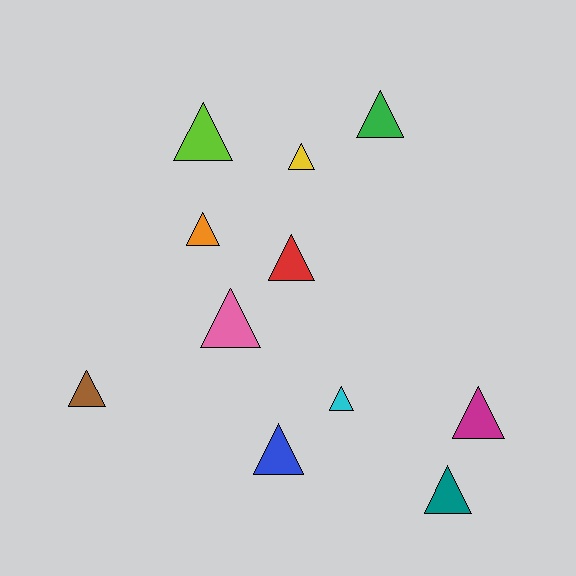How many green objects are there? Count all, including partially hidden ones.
There is 1 green object.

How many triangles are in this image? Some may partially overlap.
There are 11 triangles.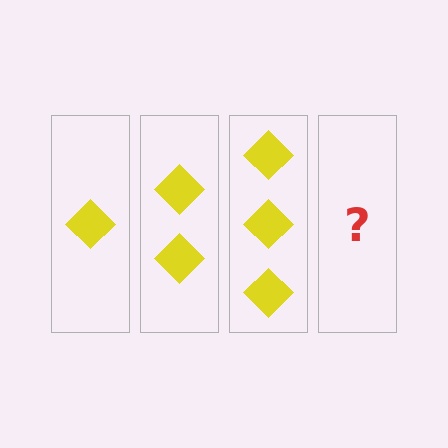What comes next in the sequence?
The next element should be 4 diamonds.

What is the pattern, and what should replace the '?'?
The pattern is that each step adds one more diamond. The '?' should be 4 diamonds.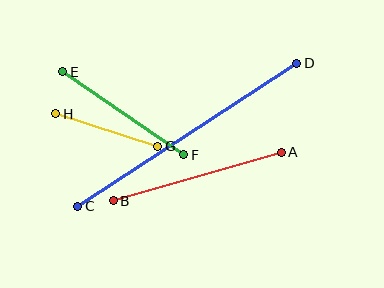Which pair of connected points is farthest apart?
Points C and D are farthest apart.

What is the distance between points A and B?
The distance is approximately 175 pixels.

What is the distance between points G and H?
The distance is approximately 107 pixels.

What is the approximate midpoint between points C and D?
The midpoint is at approximately (187, 135) pixels.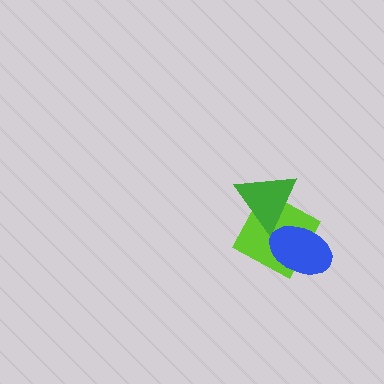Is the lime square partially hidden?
Yes, it is partially covered by another shape.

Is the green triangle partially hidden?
Yes, it is partially covered by another shape.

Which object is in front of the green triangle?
The blue ellipse is in front of the green triangle.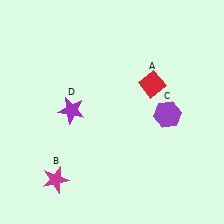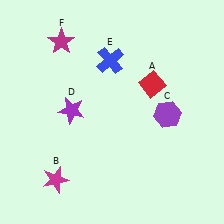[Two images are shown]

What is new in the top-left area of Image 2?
A blue cross (E) was added in the top-left area of Image 2.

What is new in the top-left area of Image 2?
A magenta star (F) was added in the top-left area of Image 2.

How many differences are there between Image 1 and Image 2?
There are 2 differences between the two images.